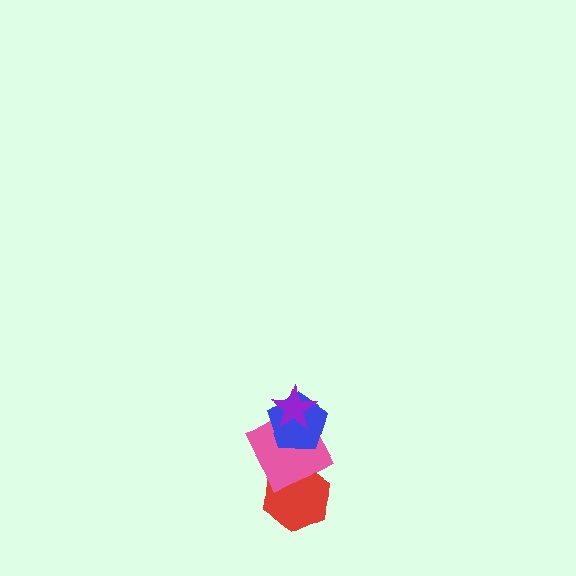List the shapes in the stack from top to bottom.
From top to bottom: the purple star, the blue pentagon, the pink square, the red hexagon.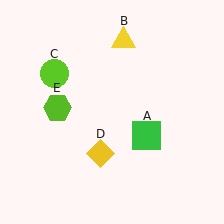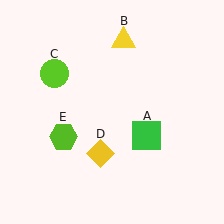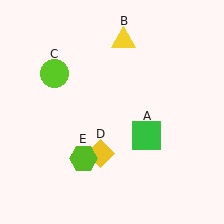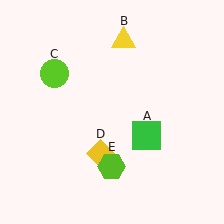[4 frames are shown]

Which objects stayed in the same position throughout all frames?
Green square (object A) and yellow triangle (object B) and lime circle (object C) and yellow diamond (object D) remained stationary.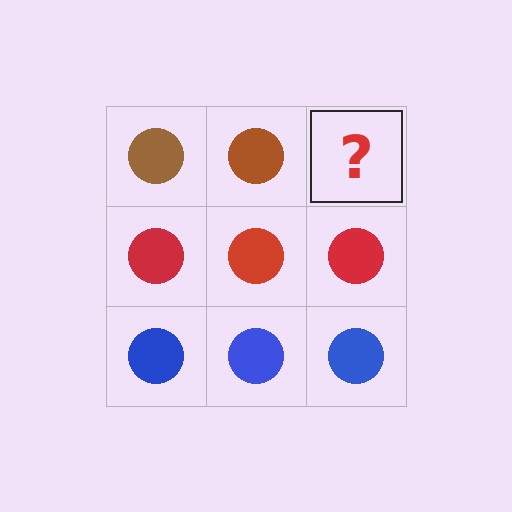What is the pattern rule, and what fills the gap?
The rule is that each row has a consistent color. The gap should be filled with a brown circle.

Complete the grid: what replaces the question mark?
The question mark should be replaced with a brown circle.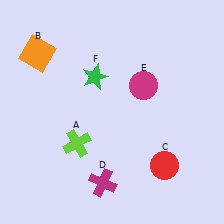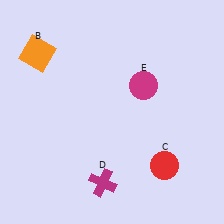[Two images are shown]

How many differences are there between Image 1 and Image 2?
There are 2 differences between the two images.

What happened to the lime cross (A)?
The lime cross (A) was removed in Image 2. It was in the bottom-left area of Image 1.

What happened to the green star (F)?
The green star (F) was removed in Image 2. It was in the top-left area of Image 1.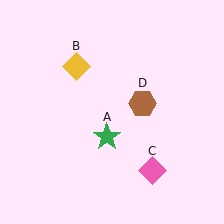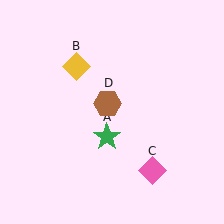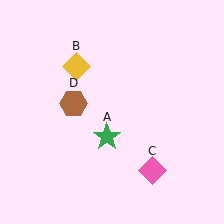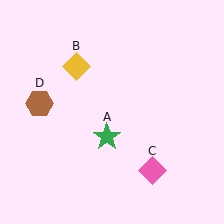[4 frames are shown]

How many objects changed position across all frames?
1 object changed position: brown hexagon (object D).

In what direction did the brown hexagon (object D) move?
The brown hexagon (object D) moved left.